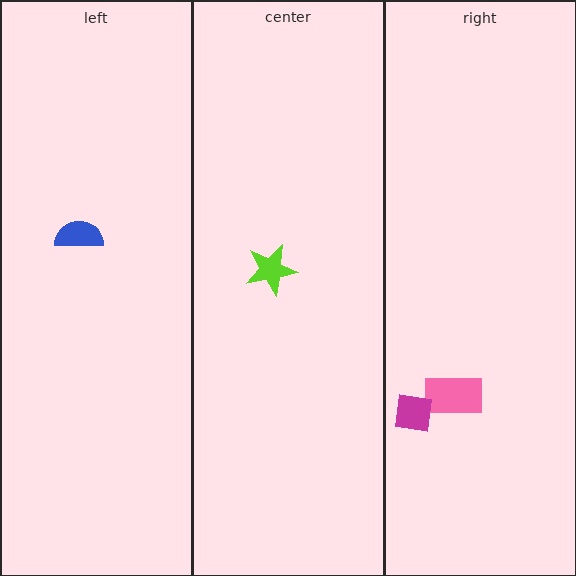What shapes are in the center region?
The lime star.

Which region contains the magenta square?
The right region.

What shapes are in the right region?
The pink rectangle, the magenta square.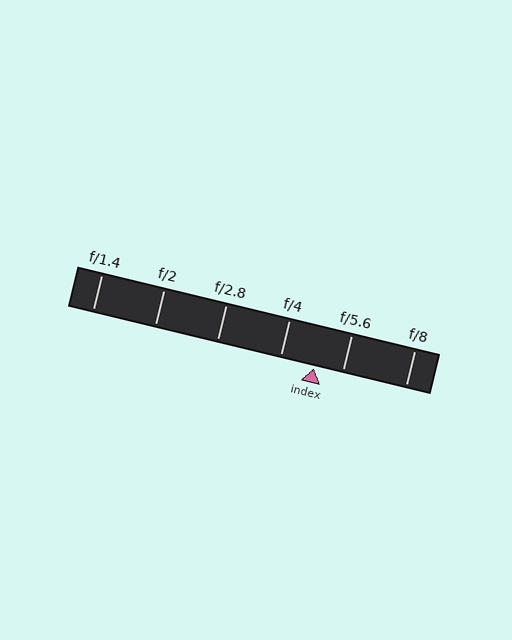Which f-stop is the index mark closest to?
The index mark is closest to f/5.6.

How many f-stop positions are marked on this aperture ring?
There are 6 f-stop positions marked.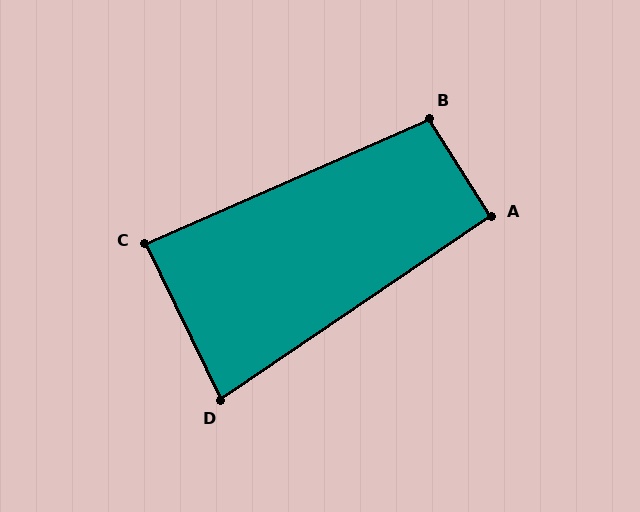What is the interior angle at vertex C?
Approximately 88 degrees (approximately right).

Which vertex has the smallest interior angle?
D, at approximately 81 degrees.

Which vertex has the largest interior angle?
B, at approximately 99 degrees.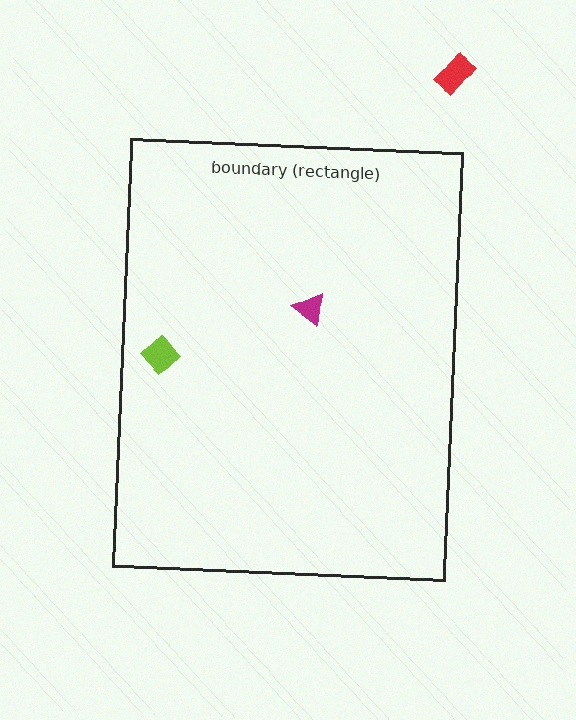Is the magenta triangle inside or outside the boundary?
Inside.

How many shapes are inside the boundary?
2 inside, 1 outside.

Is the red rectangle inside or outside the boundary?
Outside.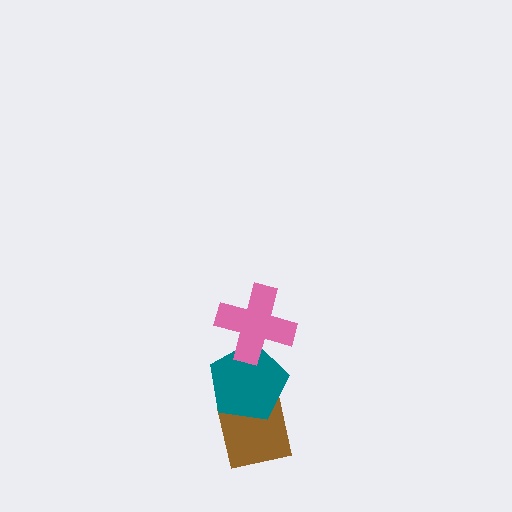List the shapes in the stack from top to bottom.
From top to bottom: the pink cross, the teal pentagon, the brown square.